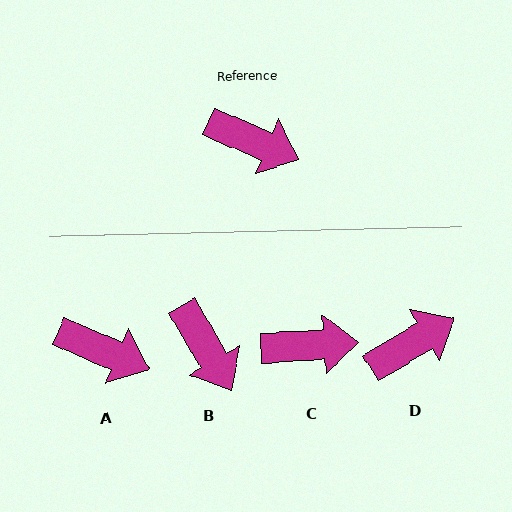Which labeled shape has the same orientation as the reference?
A.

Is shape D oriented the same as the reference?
No, it is off by about 54 degrees.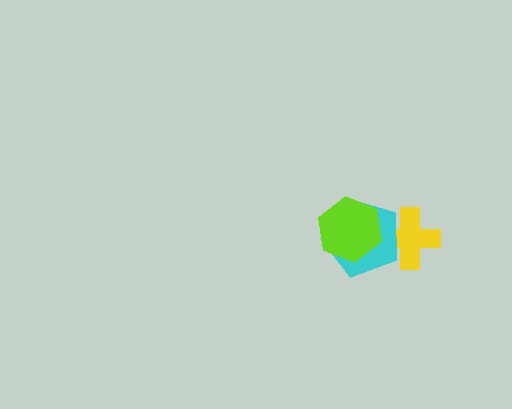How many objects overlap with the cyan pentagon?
2 objects overlap with the cyan pentagon.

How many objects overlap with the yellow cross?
1 object overlaps with the yellow cross.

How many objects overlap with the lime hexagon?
1 object overlaps with the lime hexagon.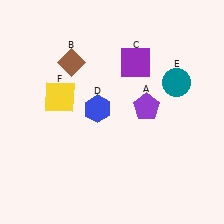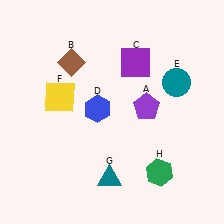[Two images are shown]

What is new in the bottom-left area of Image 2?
A teal triangle (G) was added in the bottom-left area of Image 2.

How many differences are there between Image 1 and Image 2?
There are 2 differences between the two images.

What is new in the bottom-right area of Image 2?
A green hexagon (H) was added in the bottom-right area of Image 2.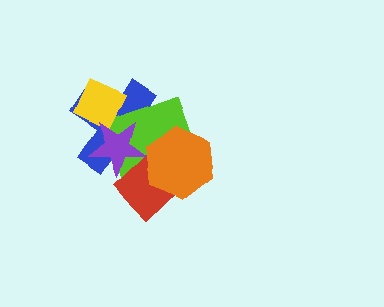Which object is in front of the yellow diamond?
The purple star is in front of the yellow diamond.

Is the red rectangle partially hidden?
Yes, it is partially covered by another shape.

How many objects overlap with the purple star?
4 objects overlap with the purple star.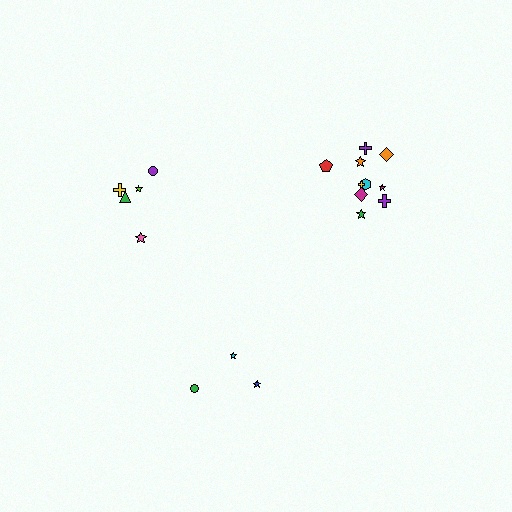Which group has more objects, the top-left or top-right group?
The top-right group.